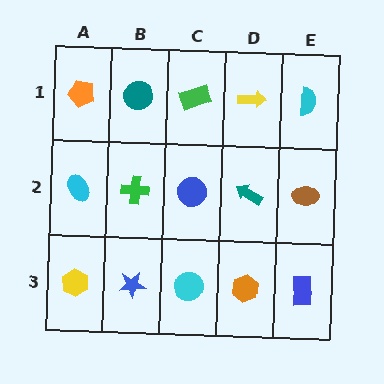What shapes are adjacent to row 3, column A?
A cyan ellipse (row 2, column A), a blue star (row 3, column B).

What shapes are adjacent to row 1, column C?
A blue circle (row 2, column C), a teal circle (row 1, column B), a yellow arrow (row 1, column D).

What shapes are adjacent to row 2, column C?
A green rectangle (row 1, column C), a cyan circle (row 3, column C), a green cross (row 2, column B), a teal arrow (row 2, column D).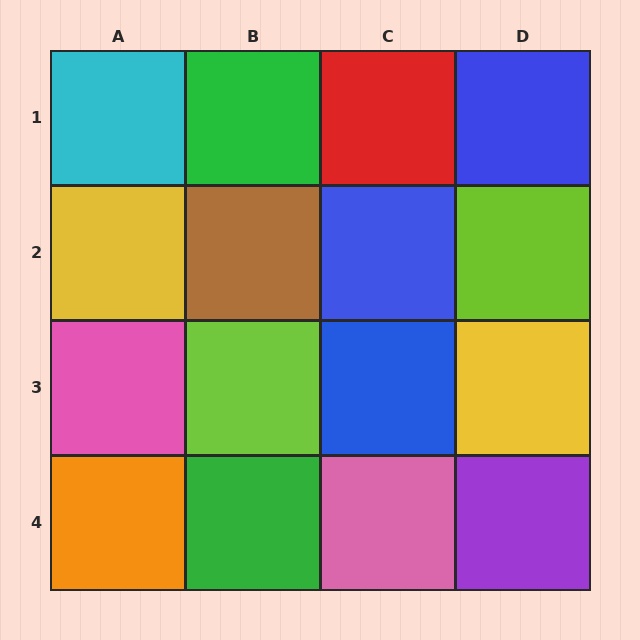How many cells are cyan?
1 cell is cyan.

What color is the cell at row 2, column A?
Yellow.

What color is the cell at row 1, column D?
Blue.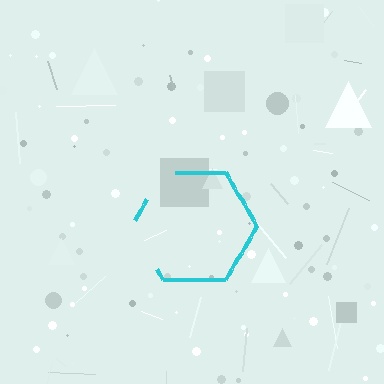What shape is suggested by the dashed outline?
The dashed outline suggests a hexagon.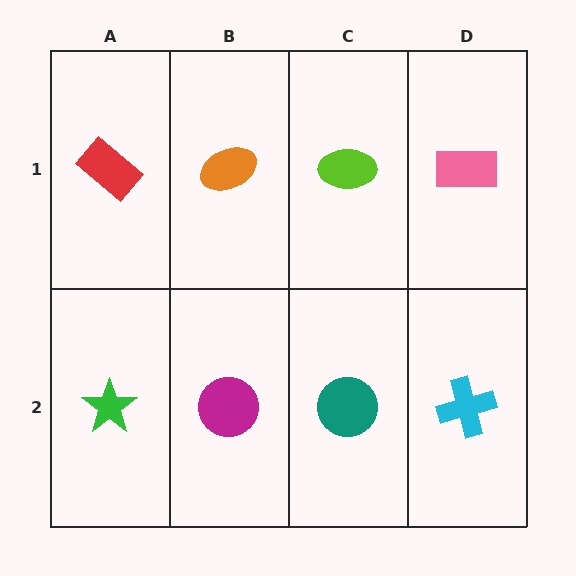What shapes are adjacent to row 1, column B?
A magenta circle (row 2, column B), a red rectangle (row 1, column A), a lime ellipse (row 1, column C).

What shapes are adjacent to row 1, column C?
A teal circle (row 2, column C), an orange ellipse (row 1, column B), a pink rectangle (row 1, column D).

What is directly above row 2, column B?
An orange ellipse.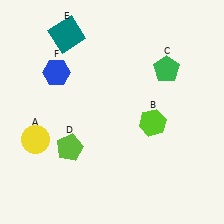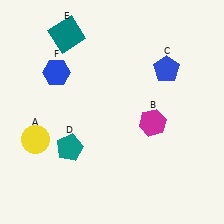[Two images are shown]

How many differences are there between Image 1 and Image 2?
There are 3 differences between the two images.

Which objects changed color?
B changed from lime to magenta. C changed from green to blue. D changed from lime to teal.